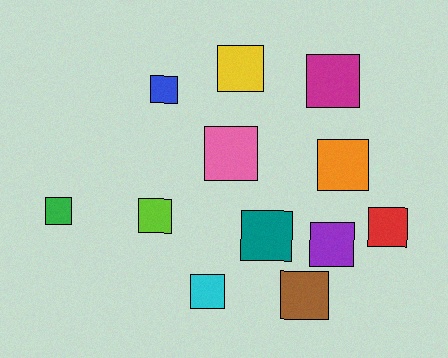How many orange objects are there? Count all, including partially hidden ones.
There is 1 orange object.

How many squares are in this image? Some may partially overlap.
There are 12 squares.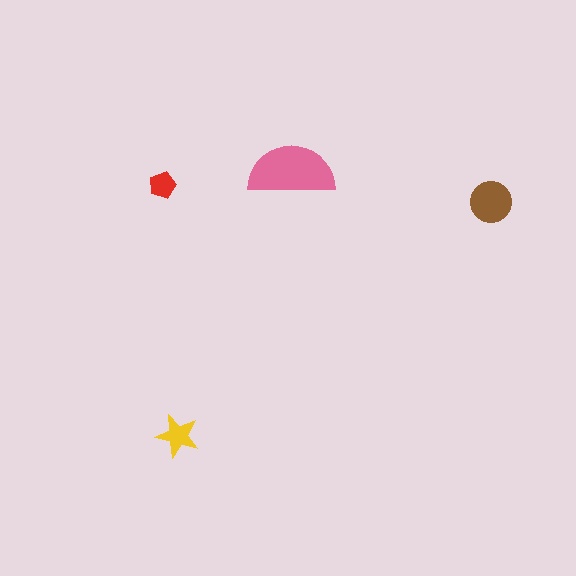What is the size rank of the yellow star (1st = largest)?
3rd.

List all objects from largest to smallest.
The pink semicircle, the brown circle, the yellow star, the red pentagon.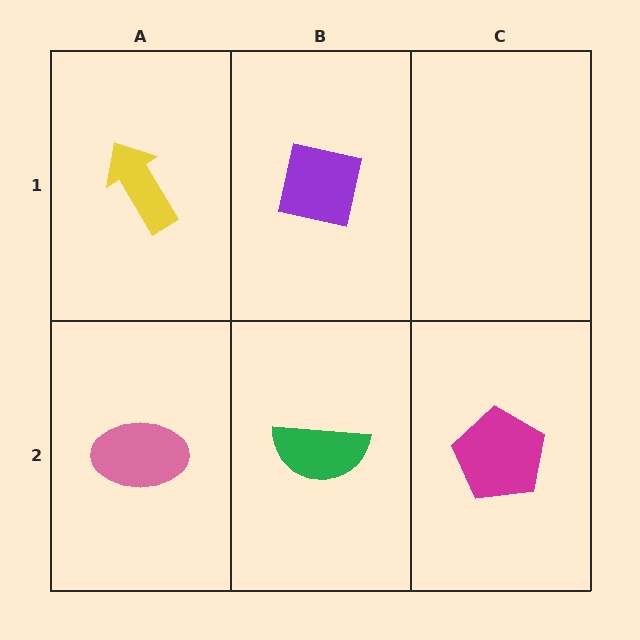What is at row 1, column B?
A purple square.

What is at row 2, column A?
A pink ellipse.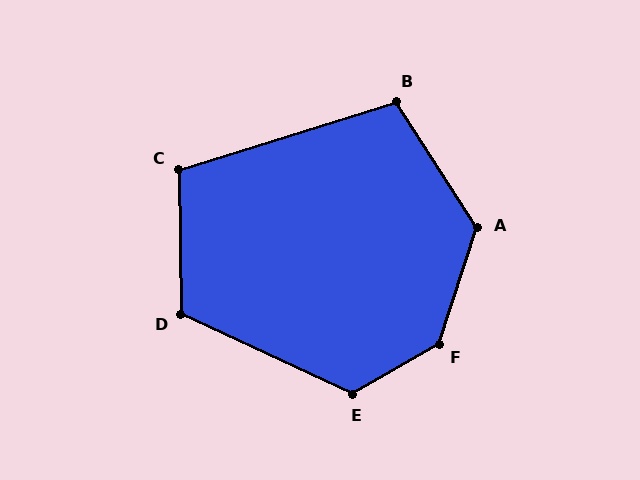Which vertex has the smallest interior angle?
B, at approximately 106 degrees.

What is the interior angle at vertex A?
Approximately 129 degrees (obtuse).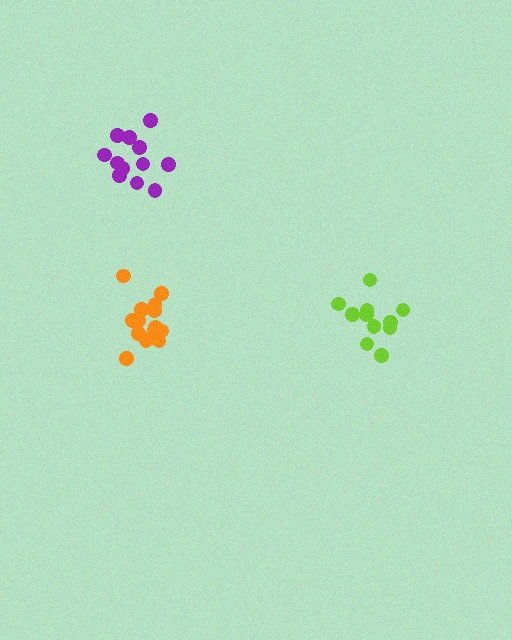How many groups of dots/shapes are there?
There are 3 groups.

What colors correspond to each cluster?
The clusters are colored: purple, orange, lime.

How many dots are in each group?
Group 1: 13 dots, Group 2: 15 dots, Group 3: 11 dots (39 total).